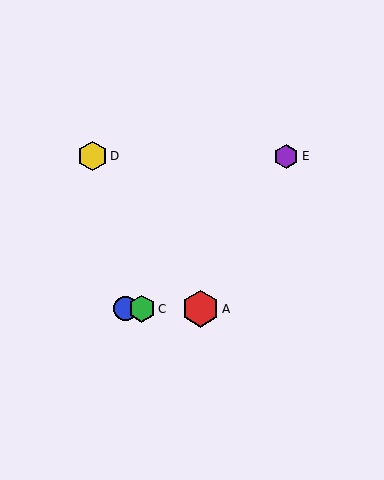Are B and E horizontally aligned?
No, B is at y≈309 and E is at y≈156.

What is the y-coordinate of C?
Object C is at y≈309.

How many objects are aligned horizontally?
3 objects (A, B, C) are aligned horizontally.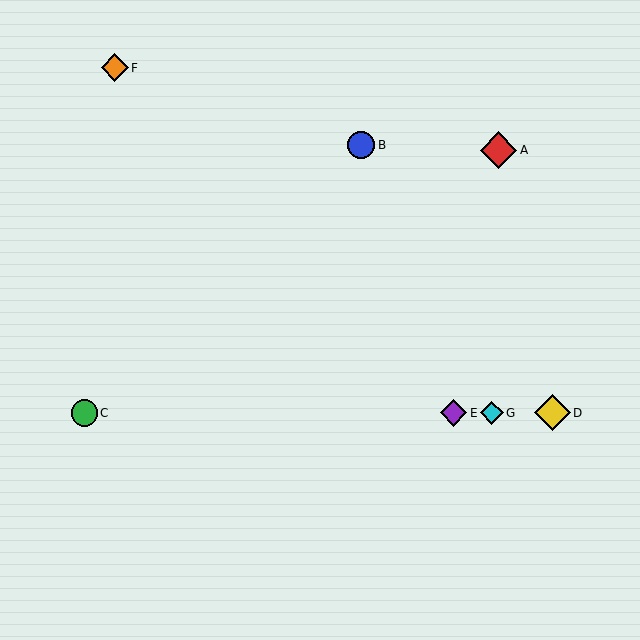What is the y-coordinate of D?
Object D is at y≈413.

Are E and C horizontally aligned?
Yes, both are at y≈413.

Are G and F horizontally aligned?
No, G is at y≈413 and F is at y≈68.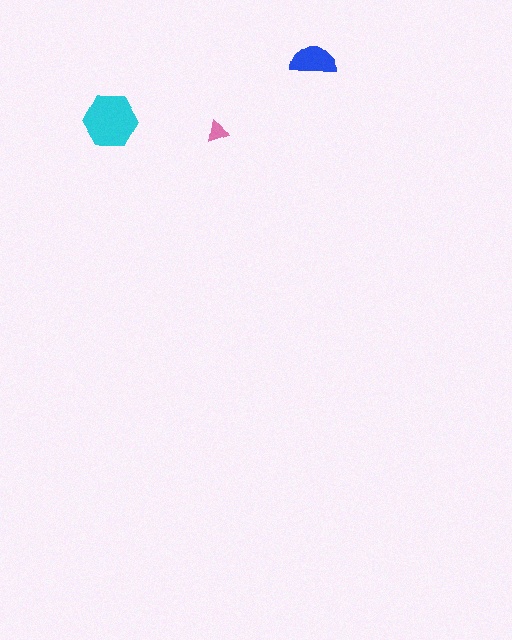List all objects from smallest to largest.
The pink triangle, the blue semicircle, the cyan hexagon.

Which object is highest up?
The blue semicircle is topmost.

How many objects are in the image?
There are 3 objects in the image.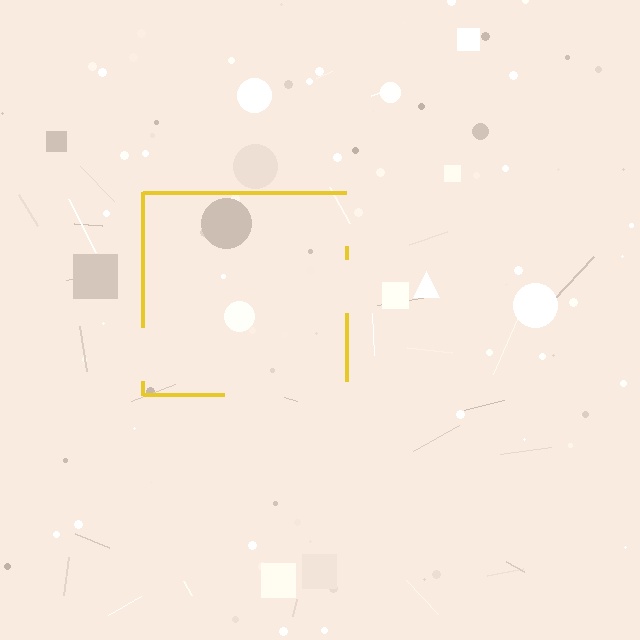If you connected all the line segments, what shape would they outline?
They would outline a square.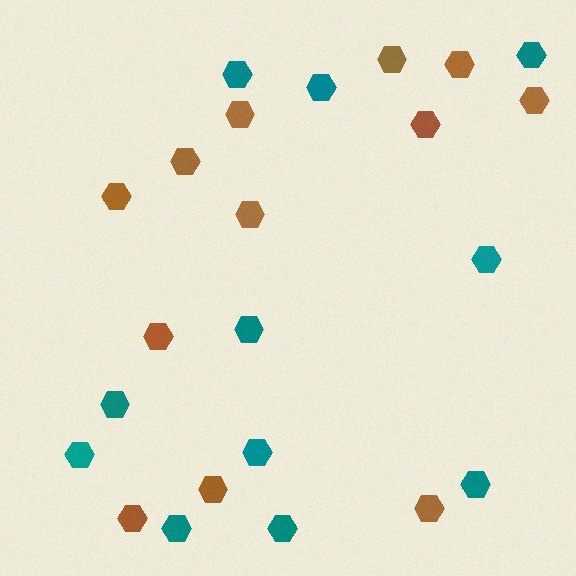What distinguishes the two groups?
There are 2 groups: one group of teal hexagons (11) and one group of brown hexagons (12).